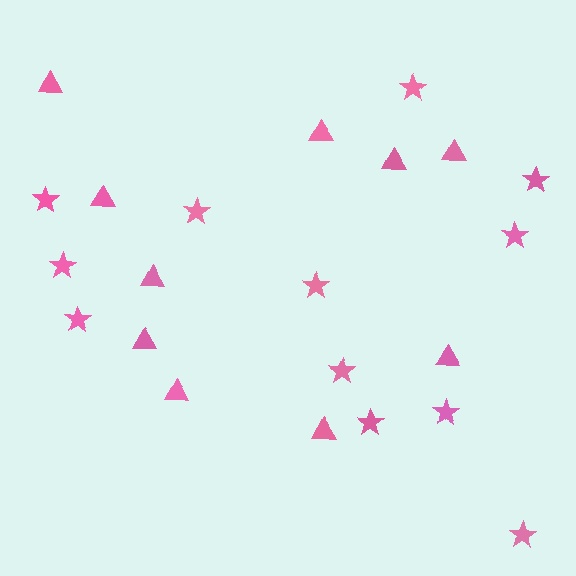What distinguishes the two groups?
There are 2 groups: one group of stars (12) and one group of triangles (10).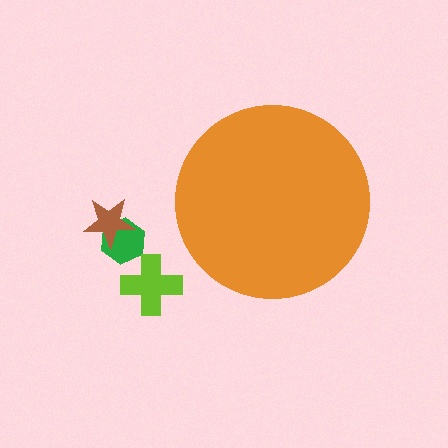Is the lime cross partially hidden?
No, the lime cross is fully visible.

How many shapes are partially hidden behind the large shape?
0 shapes are partially hidden.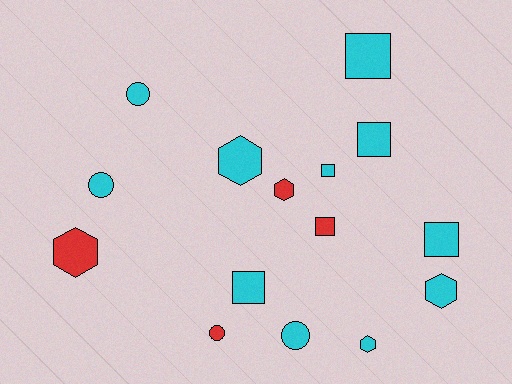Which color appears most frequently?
Cyan, with 11 objects.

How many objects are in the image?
There are 15 objects.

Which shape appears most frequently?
Square, with 6 objects.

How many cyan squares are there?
There are 5 cyan squares.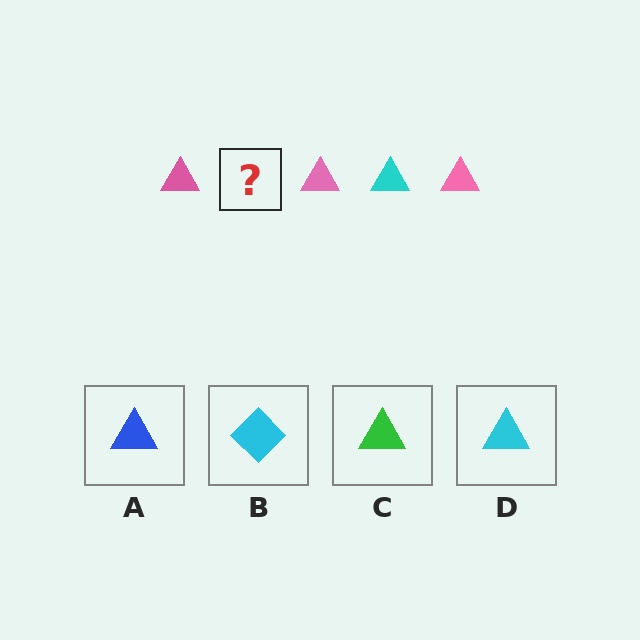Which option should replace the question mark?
Option D.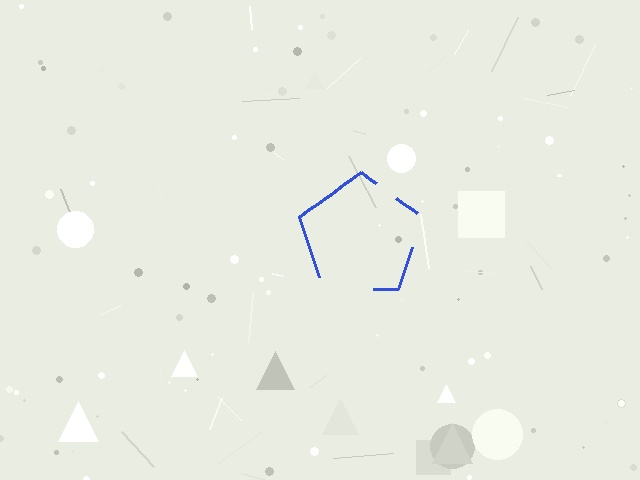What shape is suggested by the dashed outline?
The dashed outline suggests a pentagon.